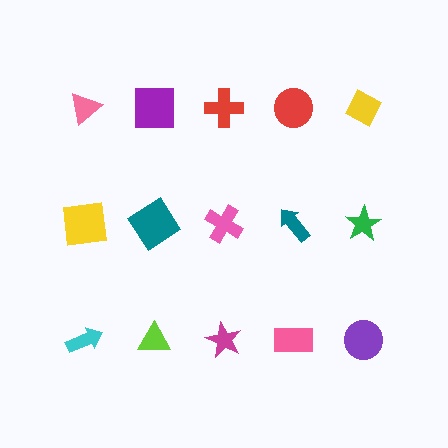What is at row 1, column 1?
A pink triangle.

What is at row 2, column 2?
A teal diamond.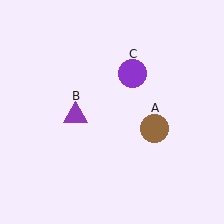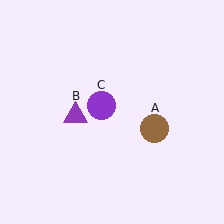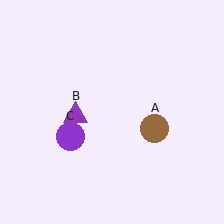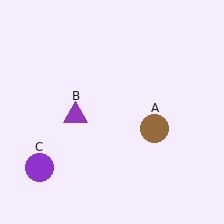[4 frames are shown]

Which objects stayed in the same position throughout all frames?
Brown circle (object A) and purple triangle (object B) remained stationary.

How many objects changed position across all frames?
1 object changed position: purple circle (object C).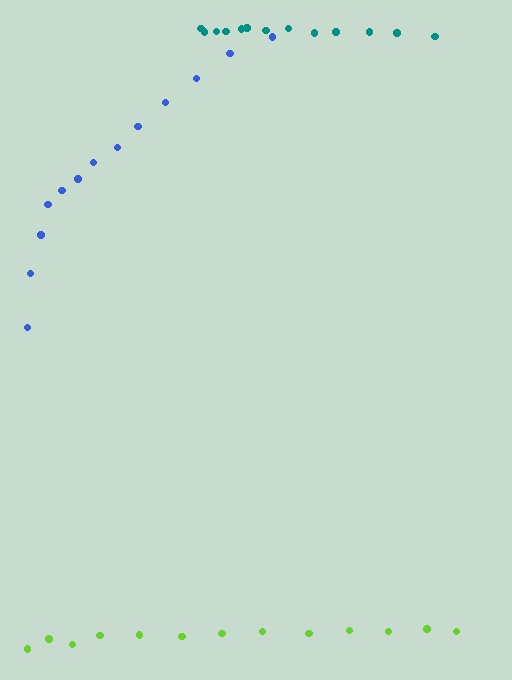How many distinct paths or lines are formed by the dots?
There are 3 distinct paths.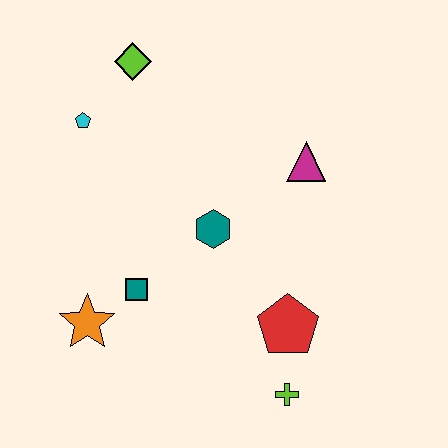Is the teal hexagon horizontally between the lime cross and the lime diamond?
Yes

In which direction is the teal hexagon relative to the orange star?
The teal hexagon is to the right of the orange star.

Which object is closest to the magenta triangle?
The teal hexagon is closest to the magenta triangle.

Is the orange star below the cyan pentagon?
Yes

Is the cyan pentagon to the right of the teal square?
No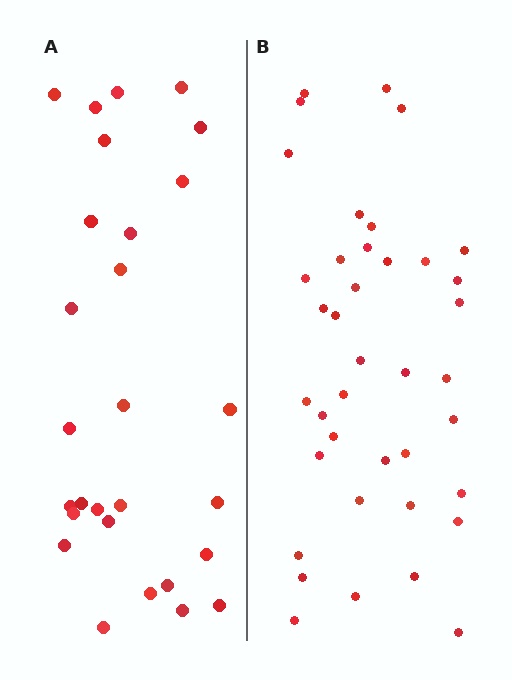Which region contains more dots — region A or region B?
Region B (the right region) has more dots.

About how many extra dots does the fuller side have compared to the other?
Region B has roughly 12 or so more dots than region A.